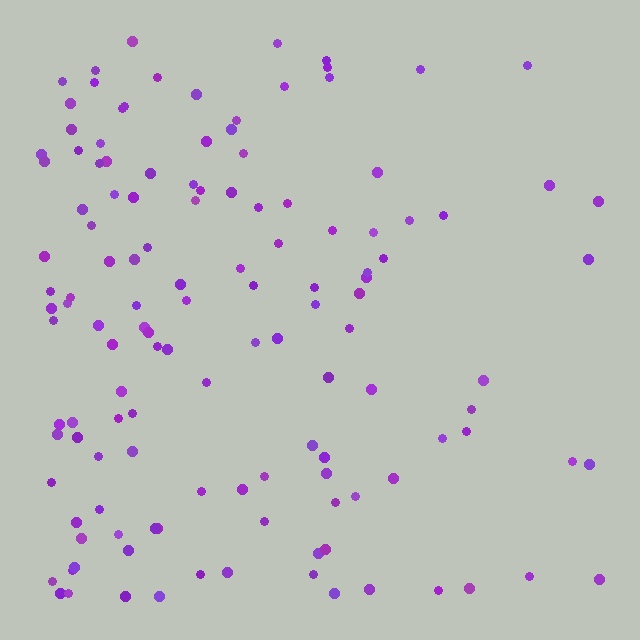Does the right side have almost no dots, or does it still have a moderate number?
Still a moderate number, just noticeably fewer than the left.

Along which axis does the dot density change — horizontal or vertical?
Horizontal.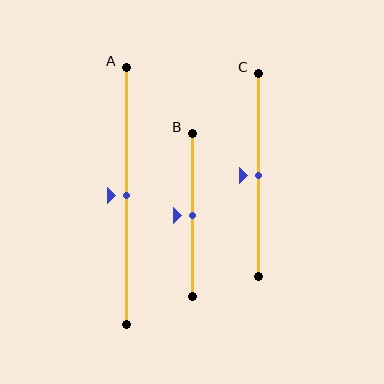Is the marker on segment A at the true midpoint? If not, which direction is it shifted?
Yes, the marker on segment A is at the true midpoint.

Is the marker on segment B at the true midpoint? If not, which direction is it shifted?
Yes, the marker on segment B is at the true midpoint.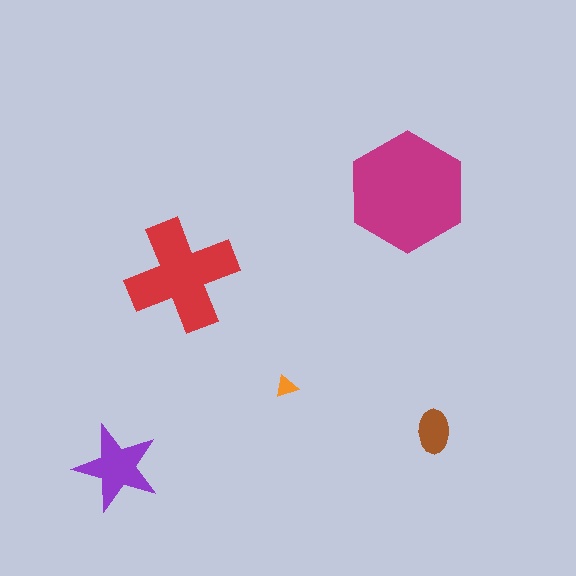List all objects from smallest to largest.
The orange triangle, the brown ellipse, the purple star, the red cross, the magenta hexagon.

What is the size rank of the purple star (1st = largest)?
3rd.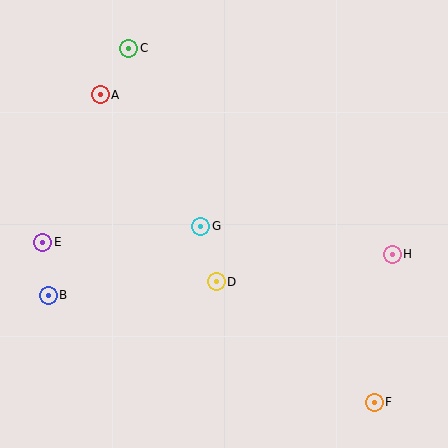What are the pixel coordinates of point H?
Point H is at (392, 254).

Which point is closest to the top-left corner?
Point C is closest to the top-left corner.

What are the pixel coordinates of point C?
Point C is at (129, 48).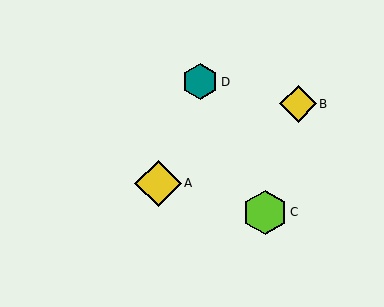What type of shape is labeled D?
Shape D is a teal hexagon.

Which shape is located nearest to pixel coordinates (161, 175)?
The yellow diamond (labeled A) at (158, 183) is nearest to that location.